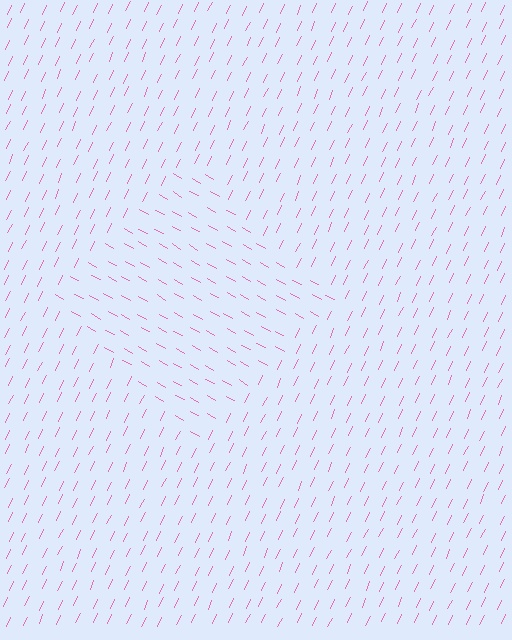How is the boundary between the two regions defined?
The boundary is defined purely by a change in line orientation (approximately 85 degrees difference). All lines are the same color and thickness.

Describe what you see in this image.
The image is filled with small pink line segments. A diamond region in the image has lines oriented differently from the surrounding lines, creating a visible texture boundary.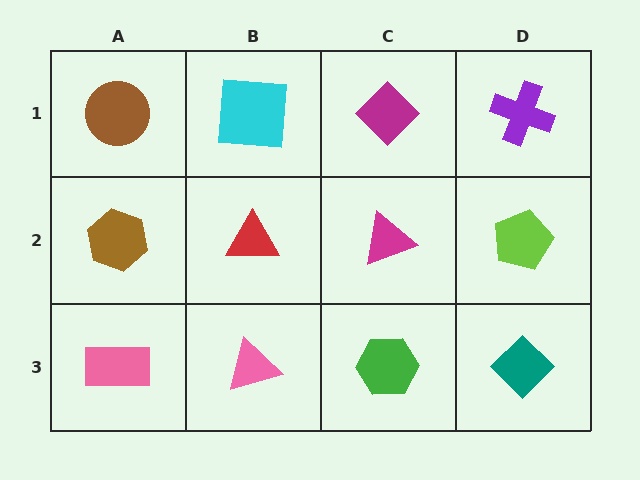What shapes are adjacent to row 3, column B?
A red triangle (row 2, column B), a pink rectangle (row 3, column A), a green hexagon (row 3, column C).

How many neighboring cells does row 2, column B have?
4.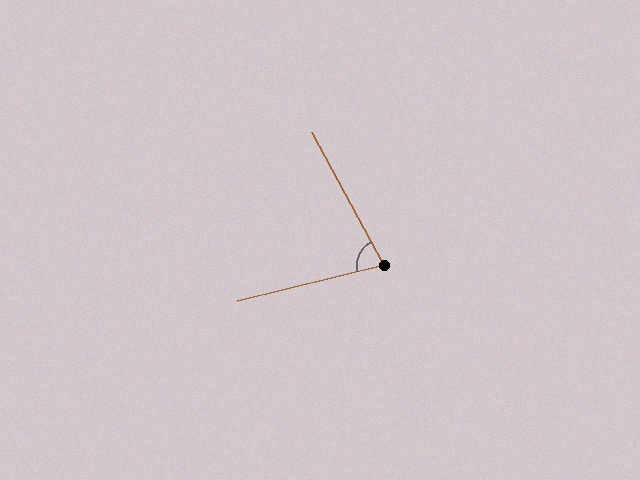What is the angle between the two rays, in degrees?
Approximately 75 degrees.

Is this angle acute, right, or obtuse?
It is acute.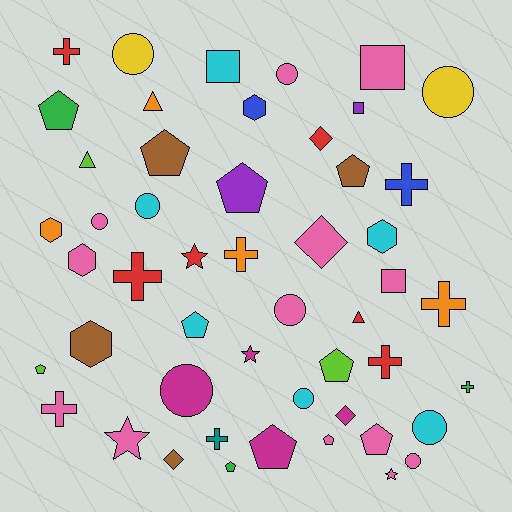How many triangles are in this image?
There are 3 triangles.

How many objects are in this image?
There are 50 objects.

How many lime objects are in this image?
There are 3 lime objects.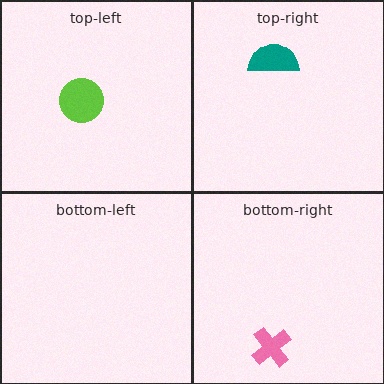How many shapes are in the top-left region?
1.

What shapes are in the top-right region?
The teal semicircle.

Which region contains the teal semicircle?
The top-right region.